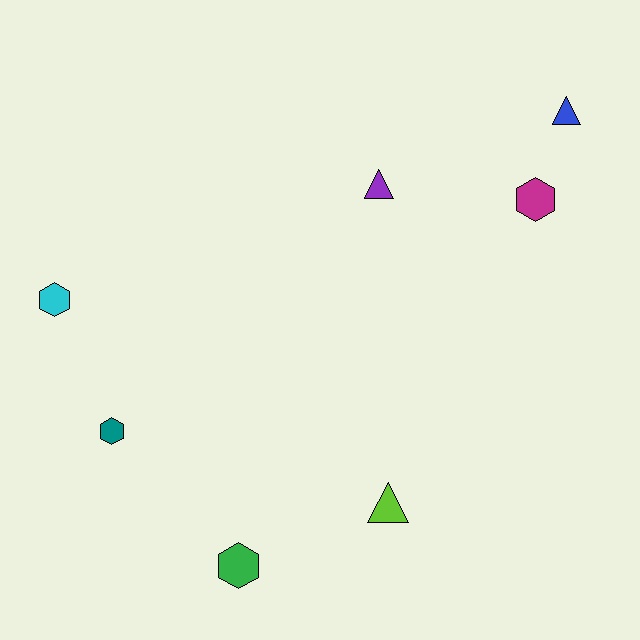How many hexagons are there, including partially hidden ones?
There are 4 hexagons.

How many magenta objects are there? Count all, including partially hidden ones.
There is 1 magenta object.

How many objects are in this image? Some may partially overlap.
There are 7 objects.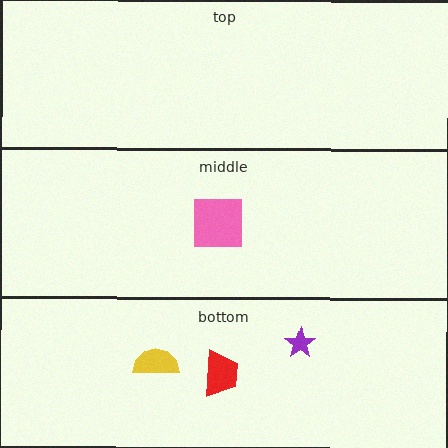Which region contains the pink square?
The middle region.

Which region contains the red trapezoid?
The bottom region.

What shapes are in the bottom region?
The yellow semicircle, the red trapezoid, the purple star.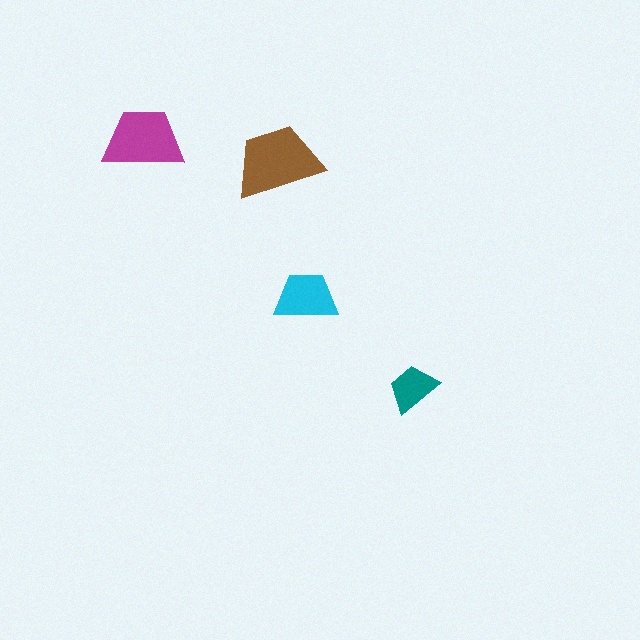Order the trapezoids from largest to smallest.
the brown one, the magenta one, the cyan one, the teal one.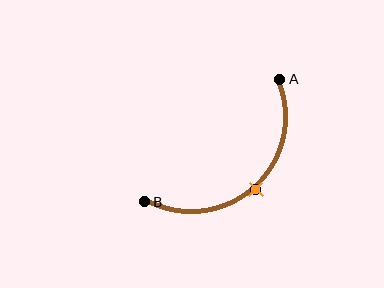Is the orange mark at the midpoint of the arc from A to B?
Yes. The orange mark lies on the arc at equal arc-length from both A and B — it is the arc midpoint.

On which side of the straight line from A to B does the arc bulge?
The arc bulges below and to the right of the straight line connecting A and B.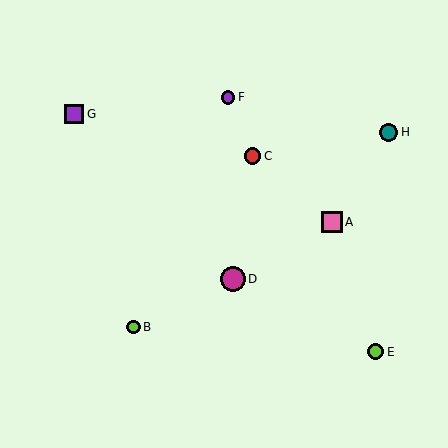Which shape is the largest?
The magenta circle (labeled D) is the largest.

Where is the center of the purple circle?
The center of the purple circle is at (228, 97).